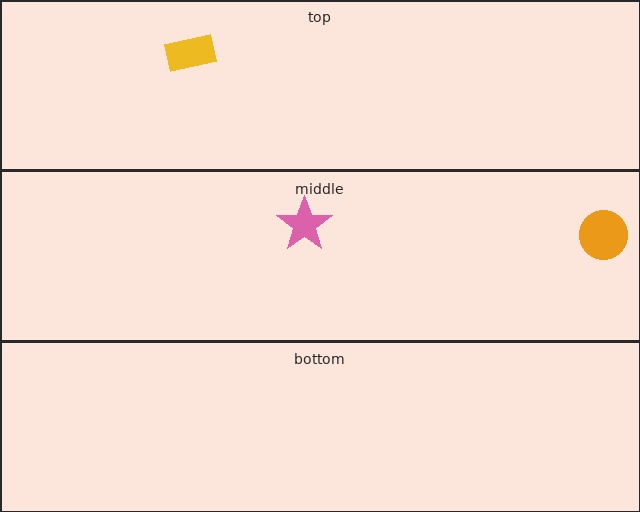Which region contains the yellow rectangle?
The top region.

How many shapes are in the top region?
1.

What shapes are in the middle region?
The orange circle, the pink star.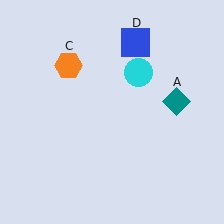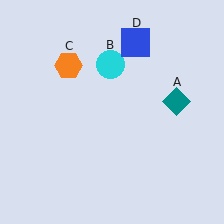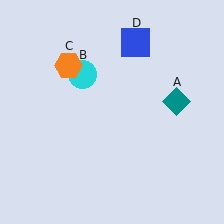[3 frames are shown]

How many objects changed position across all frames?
1 object changed position: cyan circle (object B).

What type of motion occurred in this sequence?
The cyan circle (object B) rotated counterclockwise around the center of the scene.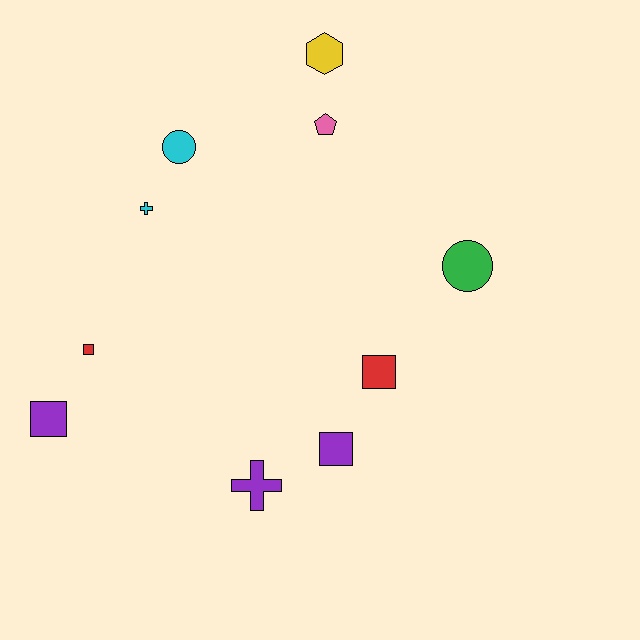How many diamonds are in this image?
There are no diamonds.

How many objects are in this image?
There are 10 objects.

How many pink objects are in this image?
There is 1 pink object.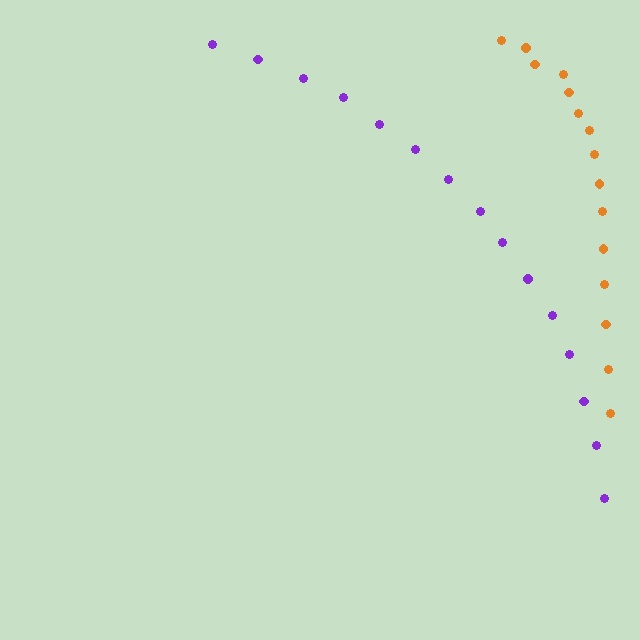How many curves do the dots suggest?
There are 2 distinct paths.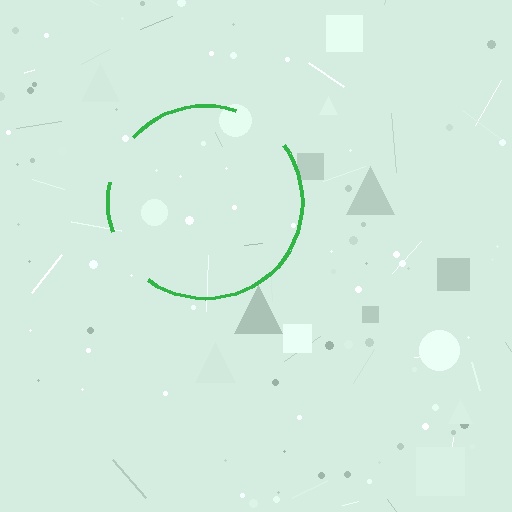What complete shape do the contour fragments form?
The contour fragments form a circle.